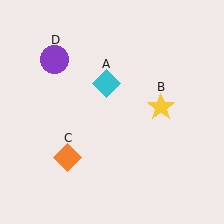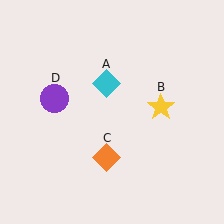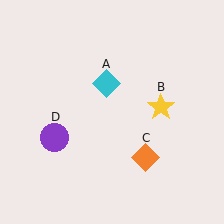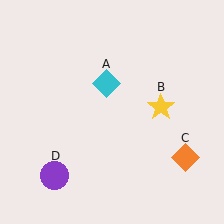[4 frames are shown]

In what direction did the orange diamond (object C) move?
The orange diamond (object C) moved right.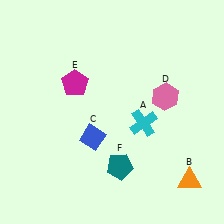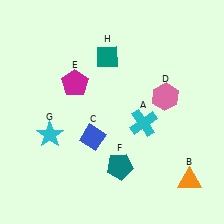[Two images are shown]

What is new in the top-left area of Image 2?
A teal diamond (H) was added in the top-left area of Image 2.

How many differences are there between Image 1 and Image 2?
There are 2 differences between the two images.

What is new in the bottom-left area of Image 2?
A cyan star (G) was added in the bottom-left area of Image 2.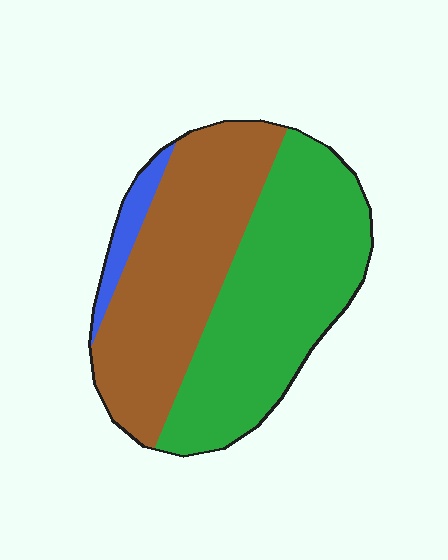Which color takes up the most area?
Green, at roughly 50%.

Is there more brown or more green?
Green.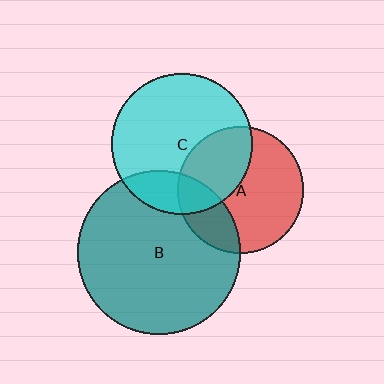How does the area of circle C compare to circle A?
Approximately 1.2 times.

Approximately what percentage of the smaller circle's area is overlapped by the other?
Approximately 25%.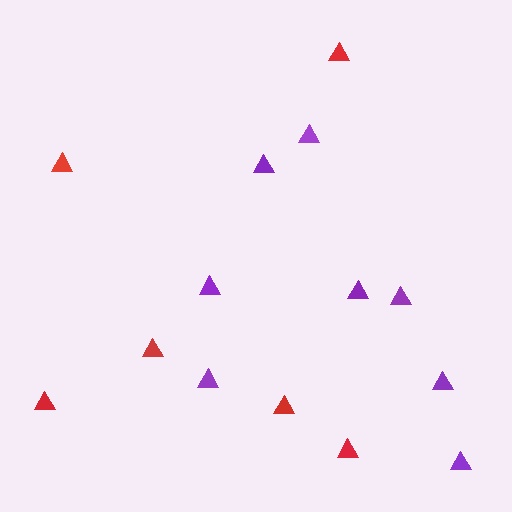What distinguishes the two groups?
There are 2 groups: one group of purple triangles (8) and one group of red triangles (6).